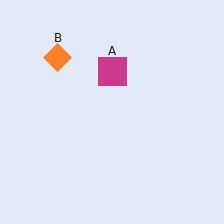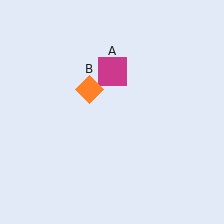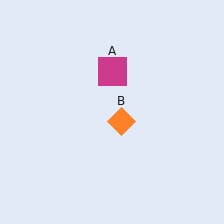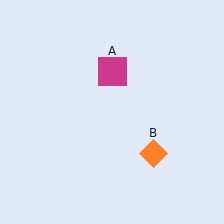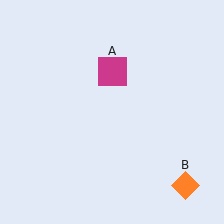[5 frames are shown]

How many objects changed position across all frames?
1 object changed position: orange diamond (object B).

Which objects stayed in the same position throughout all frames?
Magenta square (object A) remained stationary.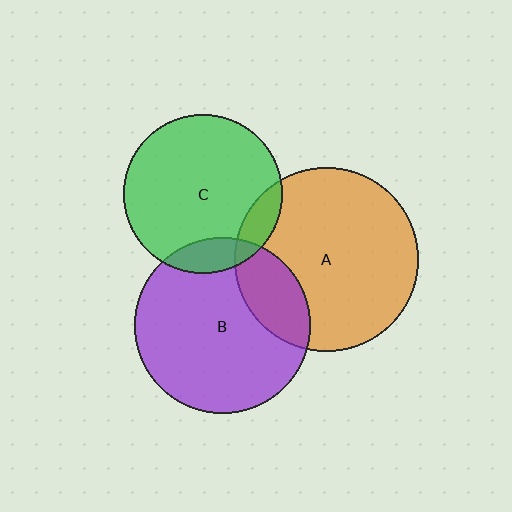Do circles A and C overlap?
Yes.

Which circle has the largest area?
Circle A (orange).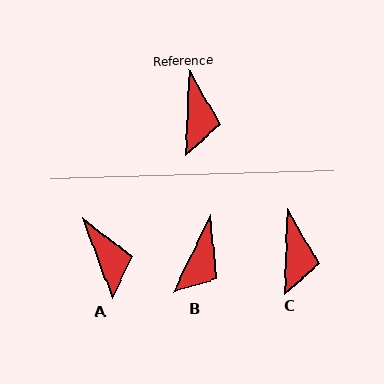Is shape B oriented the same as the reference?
No, it is off by about 24 degrees.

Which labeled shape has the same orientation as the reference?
C.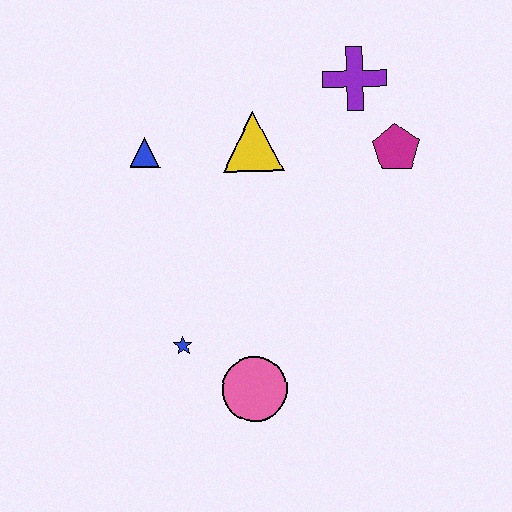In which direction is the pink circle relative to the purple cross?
The pink circle is below the purple cross.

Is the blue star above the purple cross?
No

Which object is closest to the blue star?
The pink circle is closest to the blue star.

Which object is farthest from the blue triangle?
The pink circle is farthest from the blue triangle.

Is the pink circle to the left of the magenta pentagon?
Yes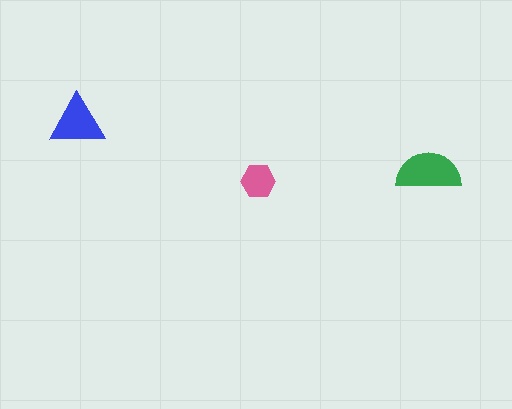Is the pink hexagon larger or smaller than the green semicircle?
Smaller.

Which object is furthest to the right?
The green semicircle is rightmost.